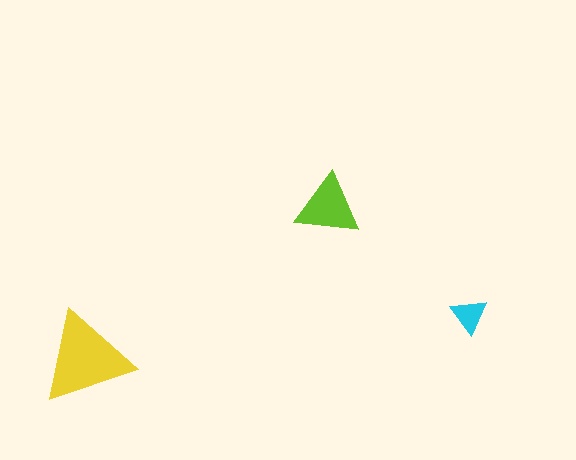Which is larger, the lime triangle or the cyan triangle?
The lime one.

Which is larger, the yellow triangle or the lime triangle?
The yellow one.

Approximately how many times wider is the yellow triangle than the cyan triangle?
About 2.5 times wider.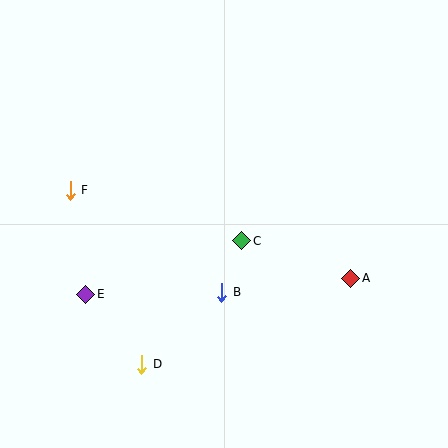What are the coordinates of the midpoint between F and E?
The midpoint between F and E is at (78, 242).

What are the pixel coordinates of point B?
Point B is at (222, 292).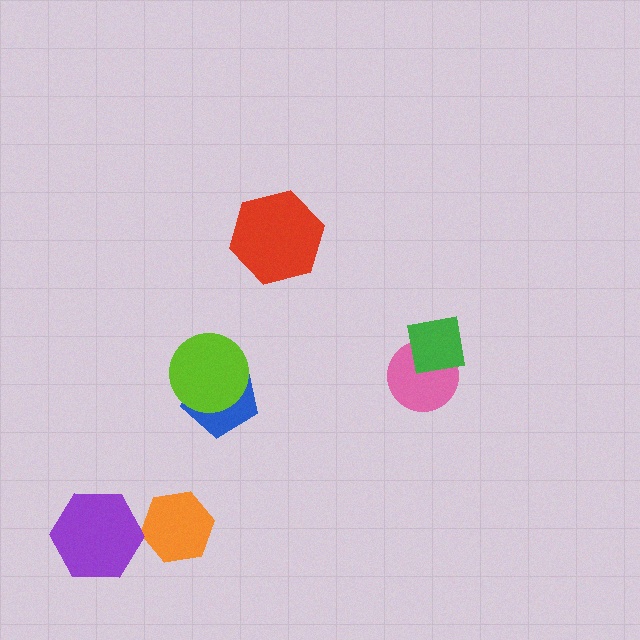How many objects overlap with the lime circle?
1 object overlaps with the lime circle.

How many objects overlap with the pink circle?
1 object overlaps with the pink circle.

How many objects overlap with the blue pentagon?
1 object overlaps with the blue pentagon.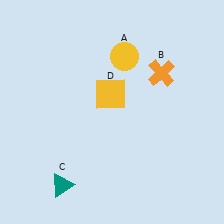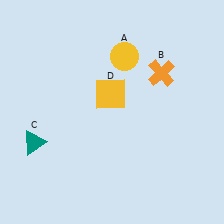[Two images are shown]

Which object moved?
The teal triangle (C) moved up.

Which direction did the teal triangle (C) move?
The teal triangle (C) moved up.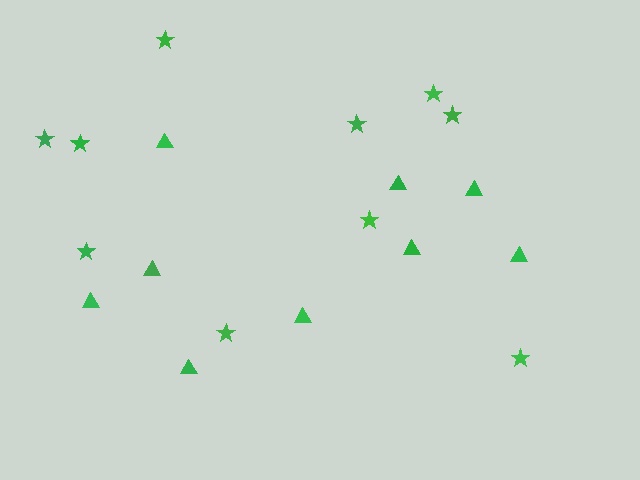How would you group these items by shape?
There are 2 groups: one group of triangles (9) and one group of stars (10).